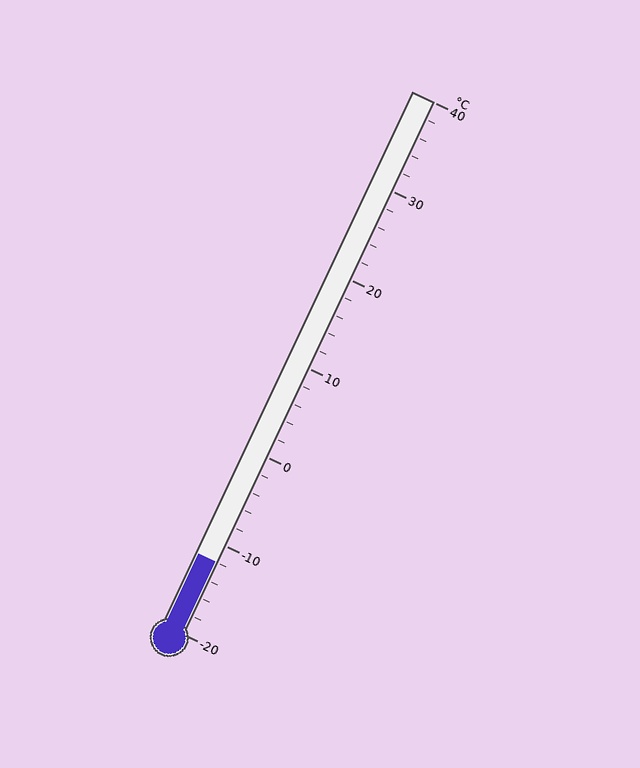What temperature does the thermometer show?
The thermometer shows approximately -12°C.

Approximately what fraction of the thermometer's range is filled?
The thermometer is filled to approximately 15% of its range.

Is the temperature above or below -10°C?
The temperature is below -10°C.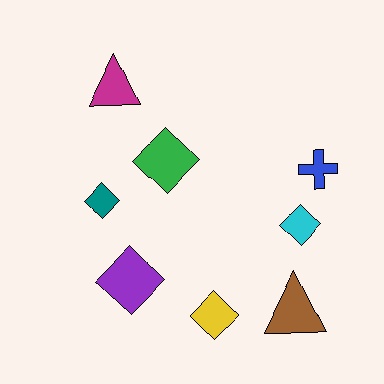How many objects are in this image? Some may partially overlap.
There are 8 objects.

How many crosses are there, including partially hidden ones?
There is 1 cross.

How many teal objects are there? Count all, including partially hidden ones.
There is 1 teal object.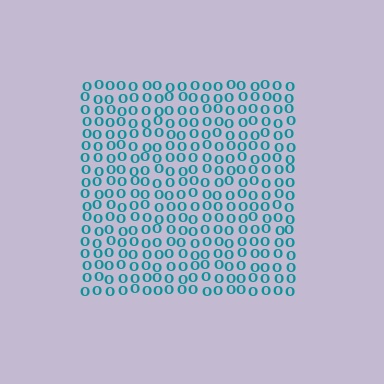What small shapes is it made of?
It is made of small letter O's.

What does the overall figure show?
The overall figure shows a square.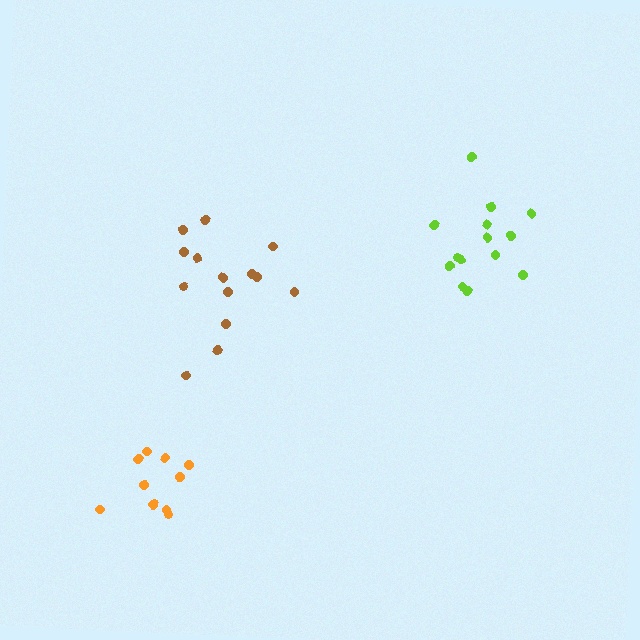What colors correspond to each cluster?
The clusters are colored: lime, orange, brown.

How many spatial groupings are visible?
There are 3 spatial groupings.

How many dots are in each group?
Group 1: 14 dots, Group 2: 11 dots, Group 3: 14 dots (39 total).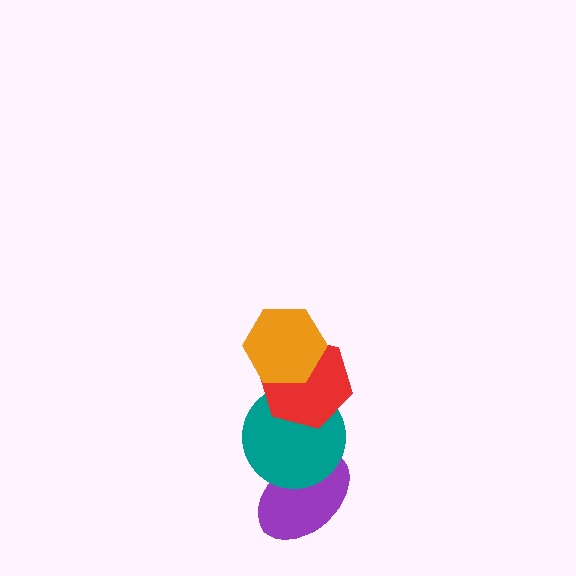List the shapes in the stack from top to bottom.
From top to bottom: the orange hexagon, the red hexagon, the teal circle, the purple ellipse.